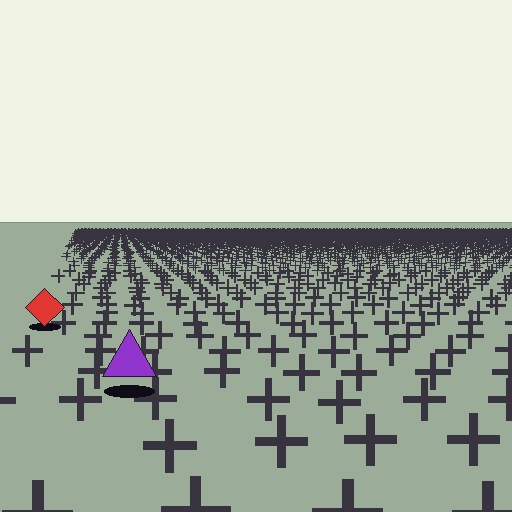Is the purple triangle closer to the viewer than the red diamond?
Yes. The purple triangle is closer — you can tell from the texture gradient: the ground texture is coarser near it.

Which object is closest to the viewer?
The purple triangle is closest. The texture marks near it are larger and more spread out.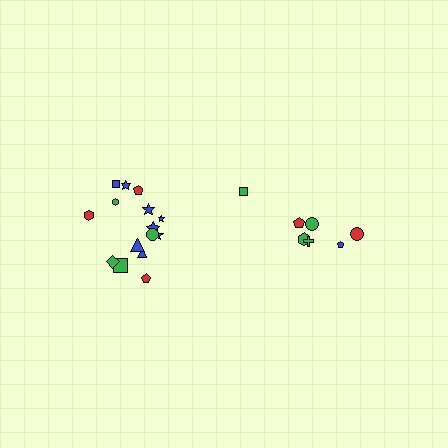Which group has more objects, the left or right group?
The left group.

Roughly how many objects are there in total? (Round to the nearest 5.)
Roughly 20 objects in total.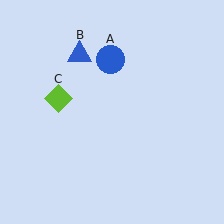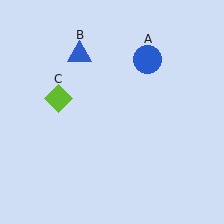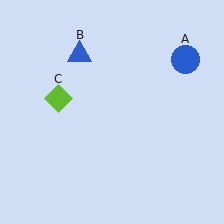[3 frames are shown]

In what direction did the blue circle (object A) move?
The blue circle (object A) moved right.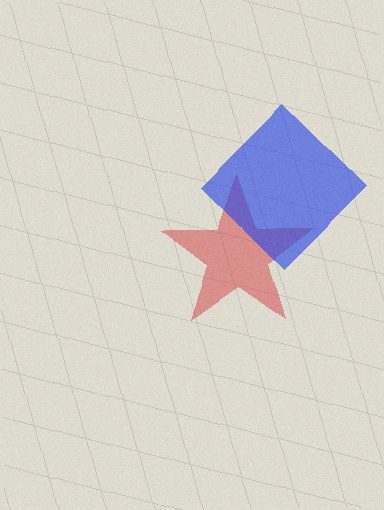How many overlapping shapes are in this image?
There are 2 overlapping shapes in the image.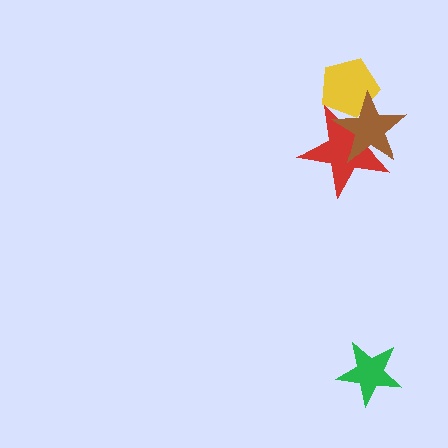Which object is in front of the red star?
The brown star is in front of the red star.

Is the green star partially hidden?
No, no other shape covers it.